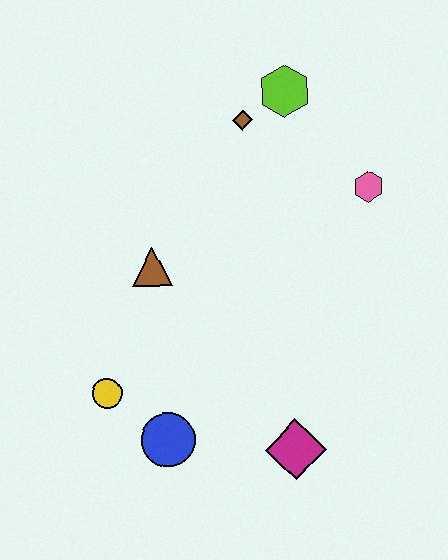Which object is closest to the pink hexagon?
The lime hexagon is closest to the pink hexagon.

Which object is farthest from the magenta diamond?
The lime hexagon is farthest from the magenta diamond.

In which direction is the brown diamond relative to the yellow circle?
The brown diamond is above the yellow circle.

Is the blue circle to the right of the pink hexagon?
No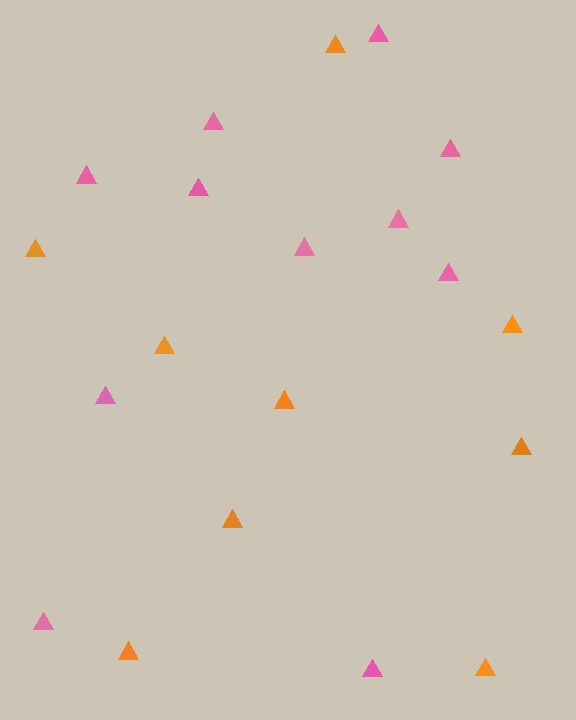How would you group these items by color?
There are 2 groups: one group of pink triangles (11) and one group of orange triangles (9).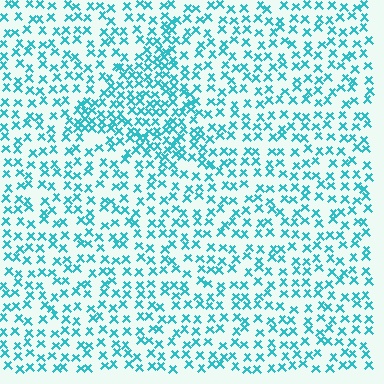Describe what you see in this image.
The image contains small cyan elements arranged at two different densities. A triangle-shaped region is visible where the elements are more densely packed than the surrounding area.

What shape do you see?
I see a triangle.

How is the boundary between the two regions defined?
The boundary is defined by a change in element density (approximately 1.8x ratio). All elements are the same color, size, and shape.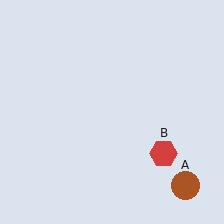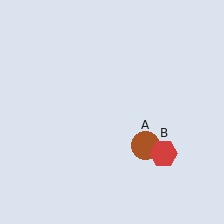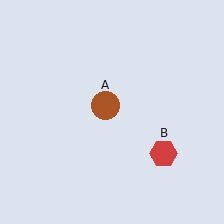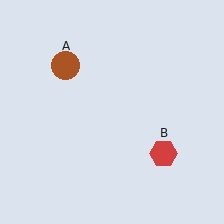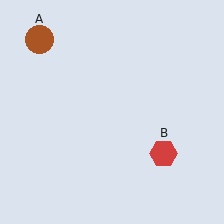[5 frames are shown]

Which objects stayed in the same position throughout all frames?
Red hexagon (object B) remained stationary.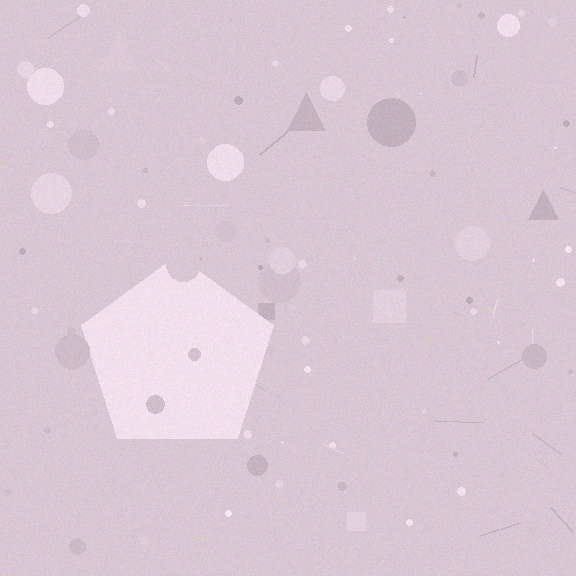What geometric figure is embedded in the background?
A pentagon is embedded in the background.